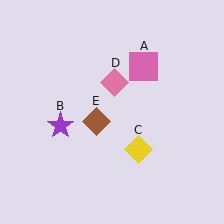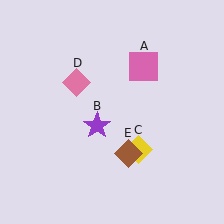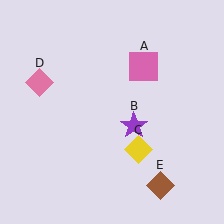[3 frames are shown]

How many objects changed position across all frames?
3 objects changed position: purple star (object B), pink diamond (object D), brown diamond (object E).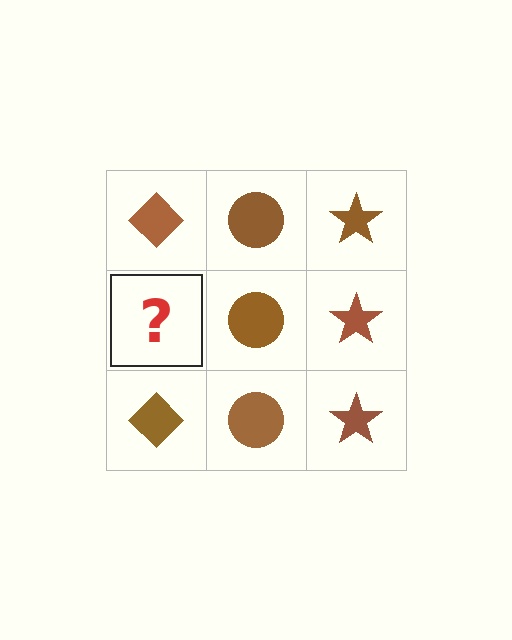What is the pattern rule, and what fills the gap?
The rule is that each column has a consistent shape. The gap should be filled with a brown diamond.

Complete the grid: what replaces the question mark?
The question mark should be replaced with a brown diamond.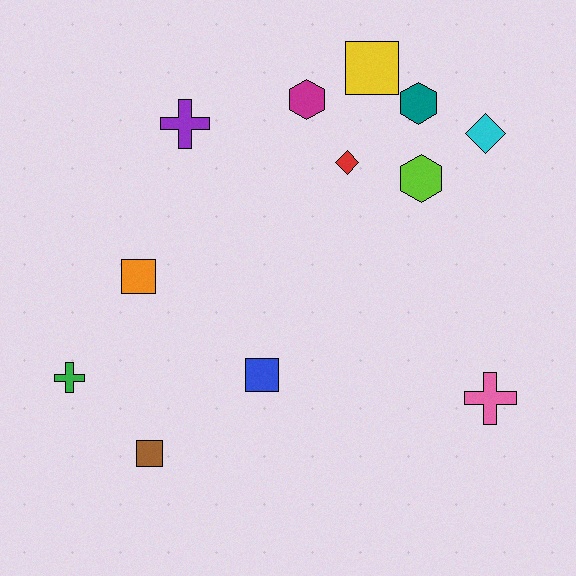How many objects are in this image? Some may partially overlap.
There are 12 objects.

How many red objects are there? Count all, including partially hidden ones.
There is 1 red object.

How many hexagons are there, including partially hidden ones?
There are 3 hexagons.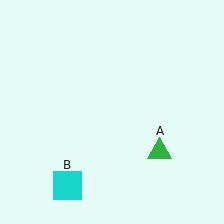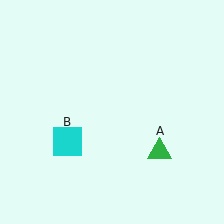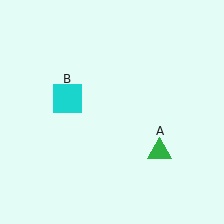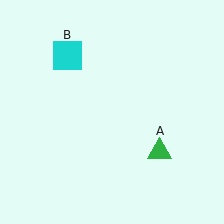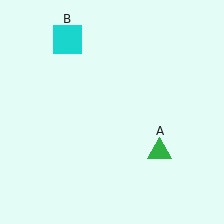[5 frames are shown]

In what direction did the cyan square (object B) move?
The cyan square (object B) moved up.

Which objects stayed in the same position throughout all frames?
Green triangle (object A) remained stationary.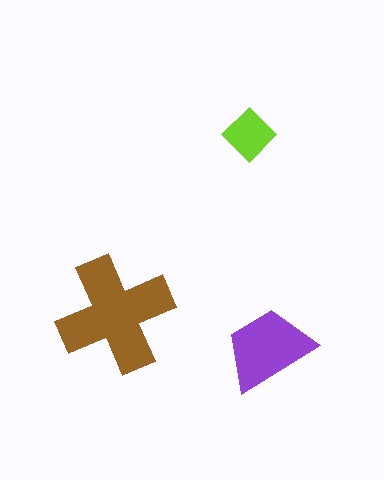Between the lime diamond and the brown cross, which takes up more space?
The brown cross.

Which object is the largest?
The brown cross.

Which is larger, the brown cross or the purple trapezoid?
The brown cross.